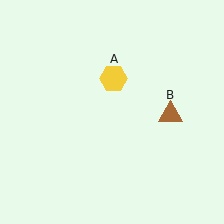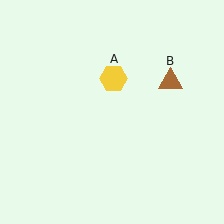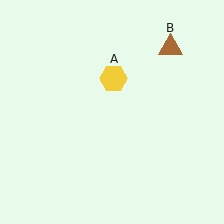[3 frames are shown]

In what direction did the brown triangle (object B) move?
The brown triangle (object B) moved up.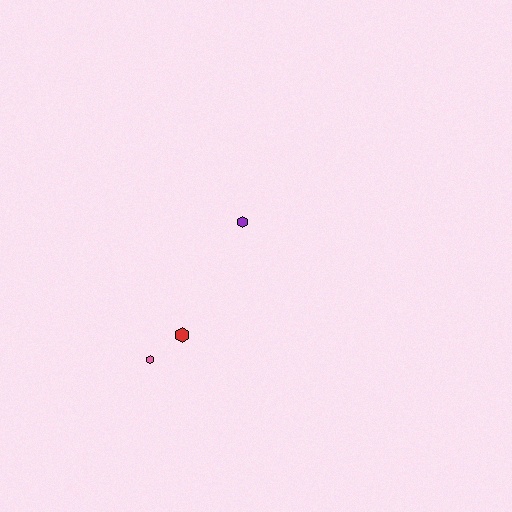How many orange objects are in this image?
There are no orange objects.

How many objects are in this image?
There are 3 objects.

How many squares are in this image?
There are no squares.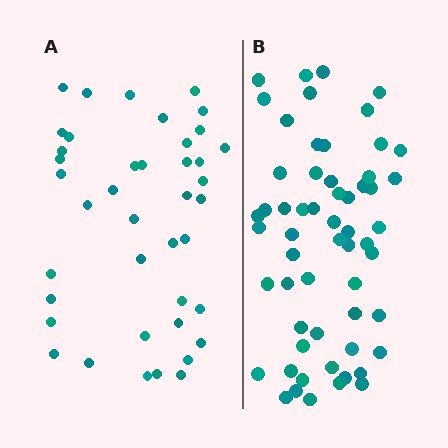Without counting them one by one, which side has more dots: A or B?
Region B (the right region) has more dots.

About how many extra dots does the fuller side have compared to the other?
Region B has approximately 15 more dots than region A.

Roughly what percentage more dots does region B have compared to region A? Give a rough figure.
About 40% more.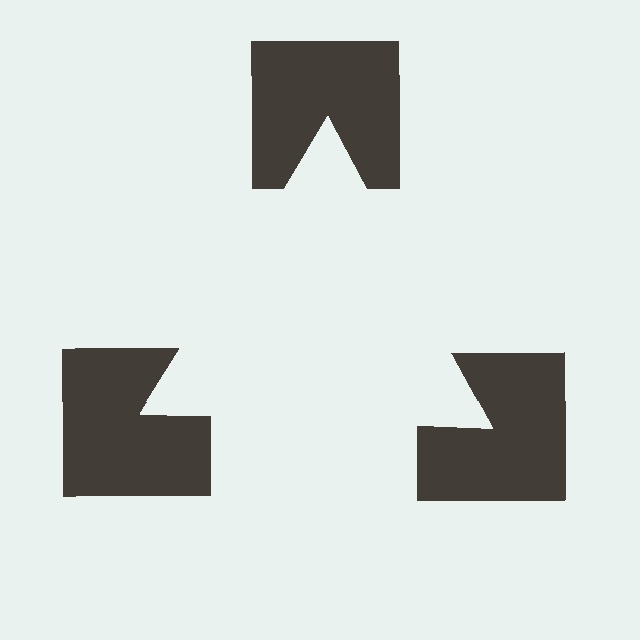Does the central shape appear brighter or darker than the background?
It typically appears slightly brighter than the background, even though no actual brightness change is drawn.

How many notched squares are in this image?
There are 3 — one at each vertex of the illusory triangle.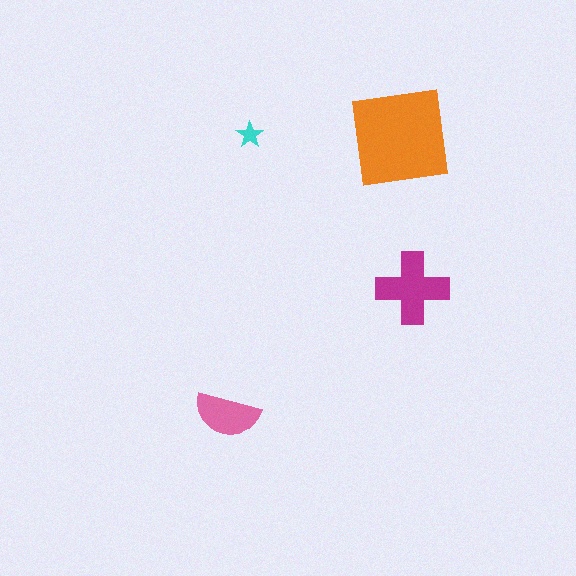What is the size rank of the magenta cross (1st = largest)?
2nd.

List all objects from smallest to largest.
The cyan star, the pink semicircle, the magenta cross, the orange square.